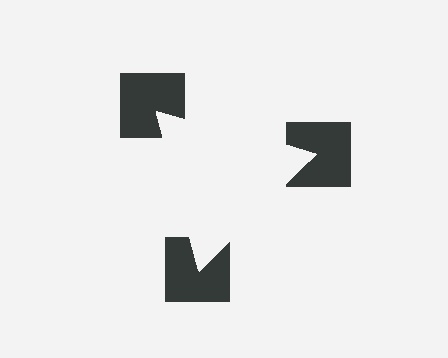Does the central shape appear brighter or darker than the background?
It typically appears slightly brighter than the background, even though no actual brightness change is drawn.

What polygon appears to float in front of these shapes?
An illusory triangle — its edges are inferred from the aligned wedge cuts in the notched squares, not physically drawn.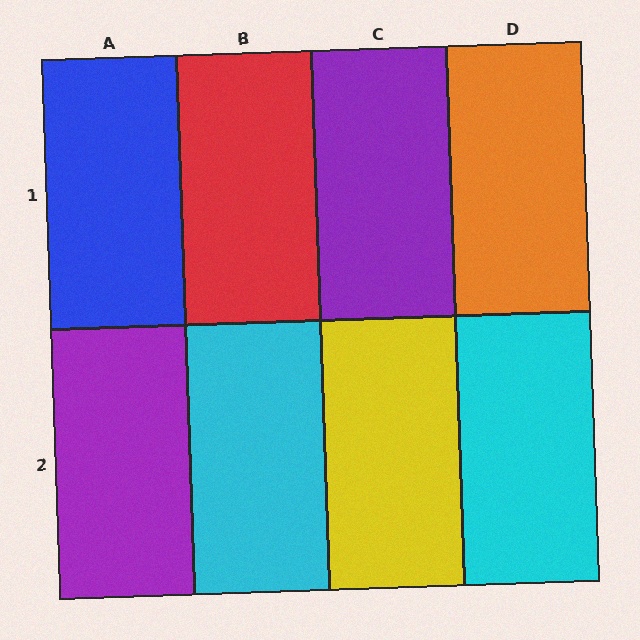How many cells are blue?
1 cell is blue.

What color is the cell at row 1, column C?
Purple.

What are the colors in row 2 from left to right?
Purple, cyan, yellow, cyan.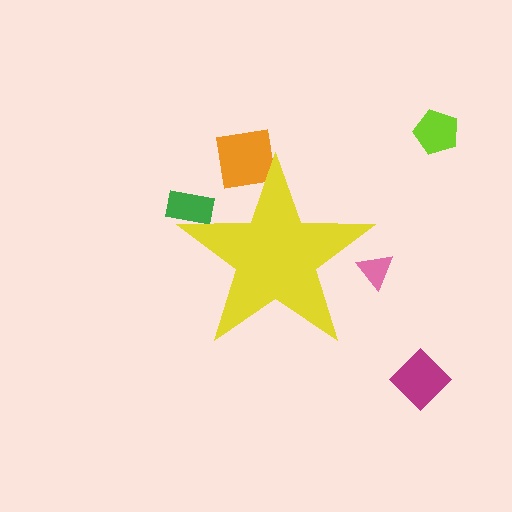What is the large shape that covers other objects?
A yellow star.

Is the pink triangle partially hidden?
Yes, the pink triangle is partially hidden behind the yellow star.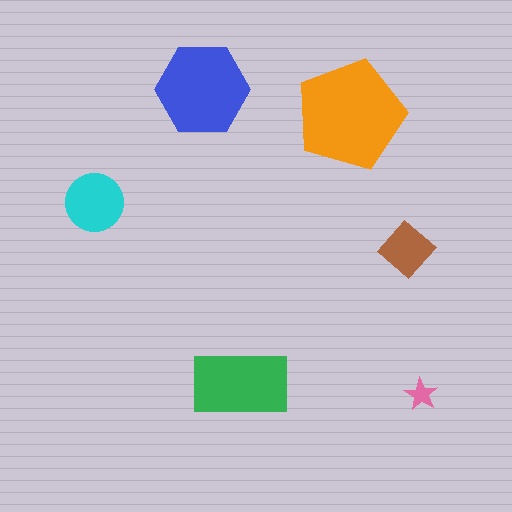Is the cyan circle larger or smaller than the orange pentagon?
Smaller.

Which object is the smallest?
The pink star.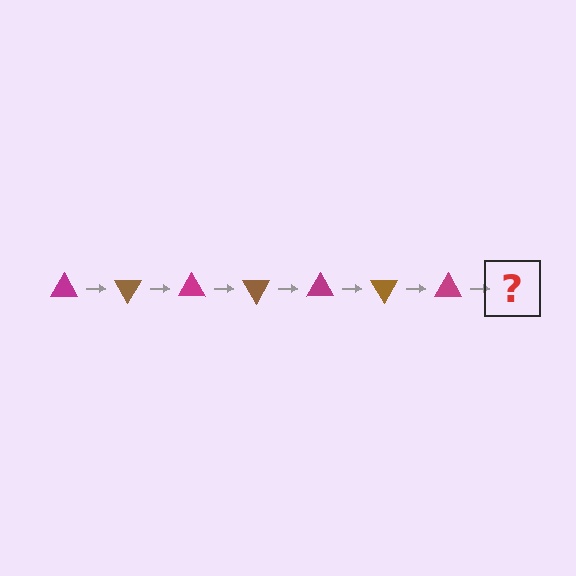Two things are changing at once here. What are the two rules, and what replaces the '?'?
The two rules are that it rotates 60 degrees each step and the color cycles through magenta and brown. The '?' should be a brown triangle, rotated 420 degrees from the start.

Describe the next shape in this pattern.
It should be a brown triangle, rotated 420 degrees from the start.